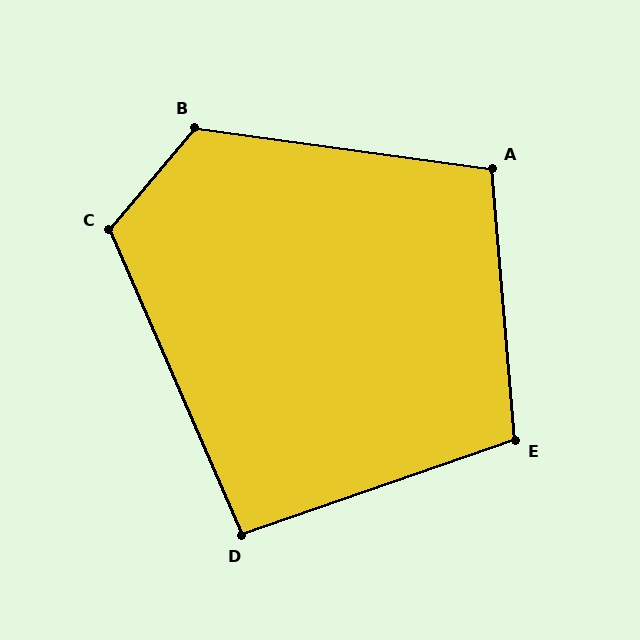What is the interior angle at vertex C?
Approximately 117 degrees (obtuse).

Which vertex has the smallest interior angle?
D, at approximately 94 degrees.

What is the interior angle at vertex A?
Approximately 103 degrees (obtuse).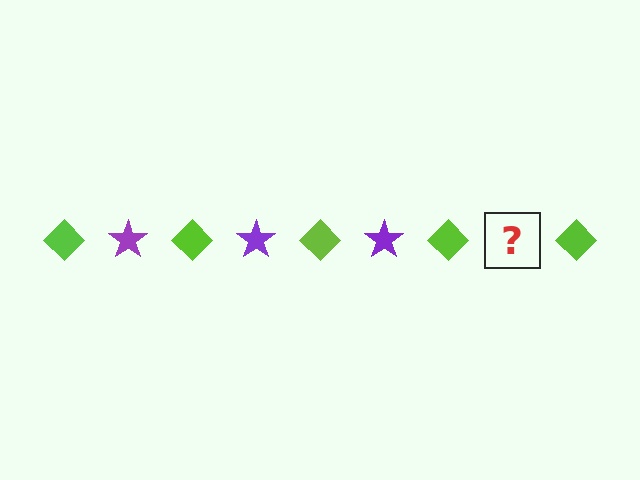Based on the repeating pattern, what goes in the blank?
The blank should be a purple star.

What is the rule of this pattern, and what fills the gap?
The rule is that the pattern alternates between lime diamond and purple star. The gap should be filled with a purple star.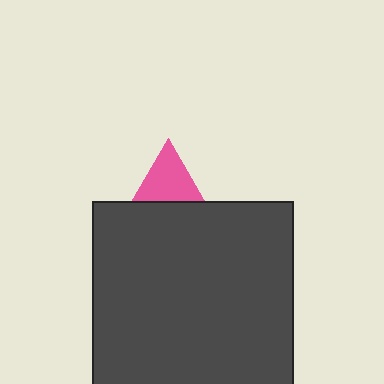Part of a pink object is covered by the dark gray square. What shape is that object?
It is a triangle.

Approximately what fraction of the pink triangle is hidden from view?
Roughly 61% of the pink triangle is hidden behind the dark gray square.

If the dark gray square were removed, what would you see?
You would see the complete pink triangle.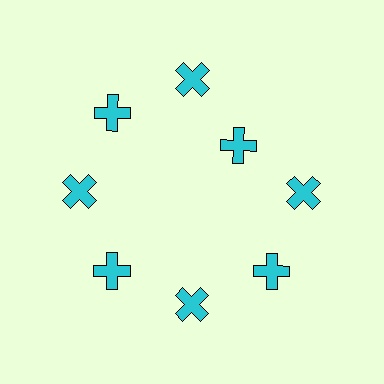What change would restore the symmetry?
The symmetry would be restored by moving it outward, back onto the ring so that all 8 crosses sit at equal angles and equal distance from the center.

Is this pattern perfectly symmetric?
No. The 8 cyan crosses are arranged in a ring, but one element near the 2 o'clock position is pulled inward toward the center, breaking the 8-fold rotational symmetry.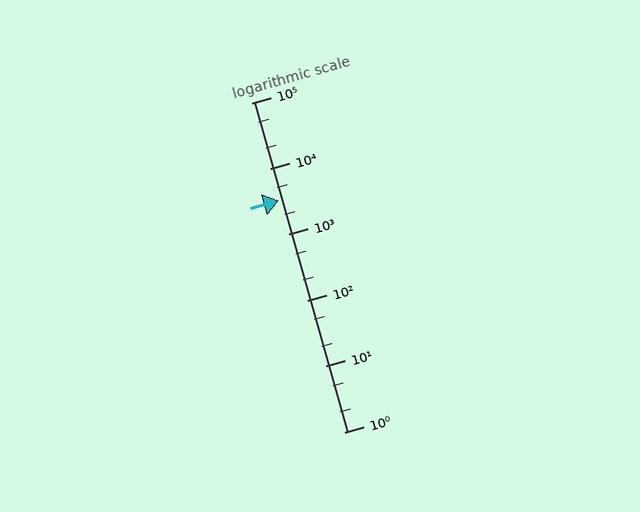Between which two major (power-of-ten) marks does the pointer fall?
The pointer is between 1000 and 10000.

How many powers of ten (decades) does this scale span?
The scale spans 5 decades, from 1 to 100000.